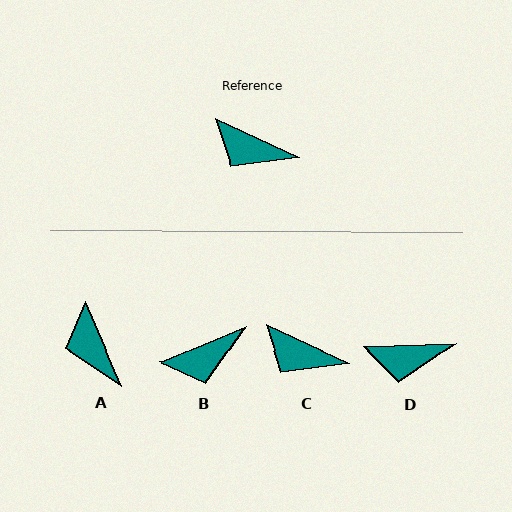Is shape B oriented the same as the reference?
No, it is off by about 48 degrees.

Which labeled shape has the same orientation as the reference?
C.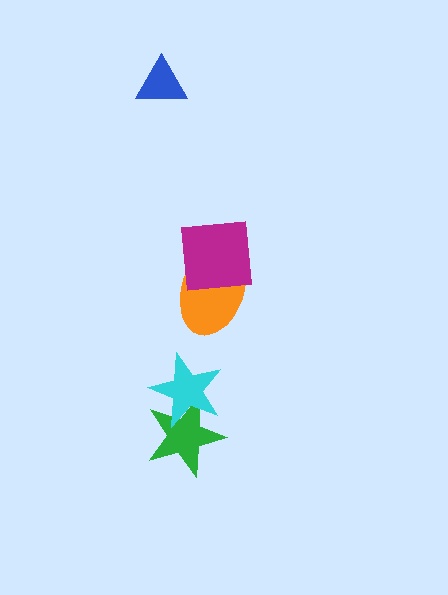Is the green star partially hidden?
Yes, it is partially covered by another shape.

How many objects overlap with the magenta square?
1 object overlaps with the magenta square.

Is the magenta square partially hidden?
No, no other shape covers it.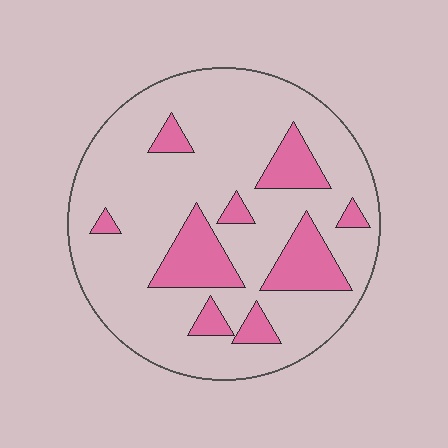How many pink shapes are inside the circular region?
9.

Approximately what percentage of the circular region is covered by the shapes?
Approximately 20%.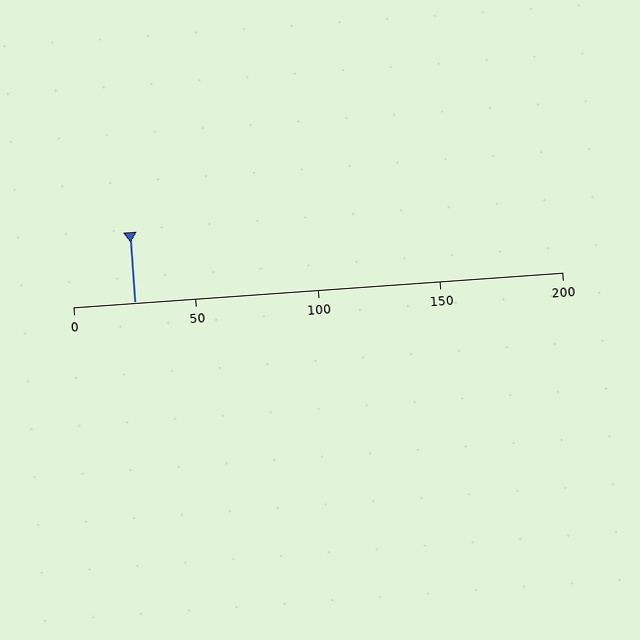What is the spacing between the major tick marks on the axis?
The major ticks are spaced 50 apart.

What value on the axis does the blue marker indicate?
The marker indicates approximately 25.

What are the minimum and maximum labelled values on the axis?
The axis runs from 0 to 200.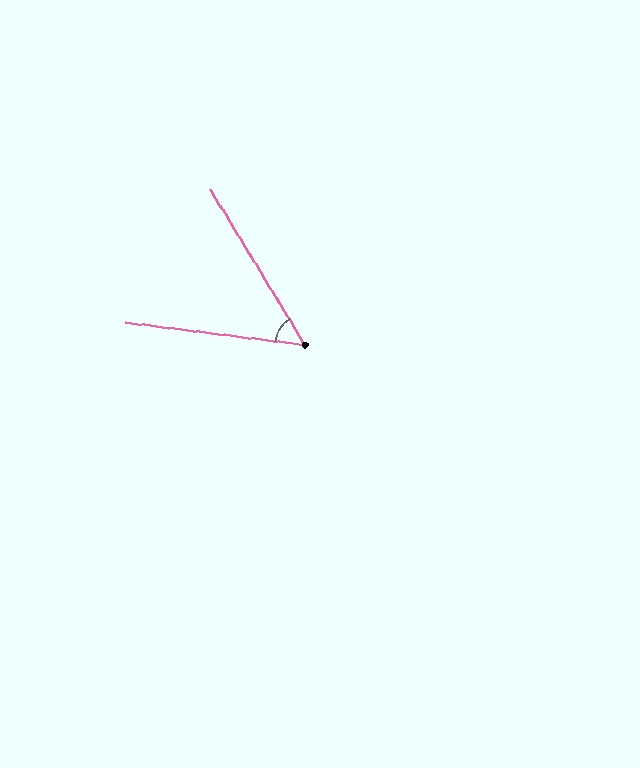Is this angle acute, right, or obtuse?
It is acute.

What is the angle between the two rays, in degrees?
Approximately 52 degrees.